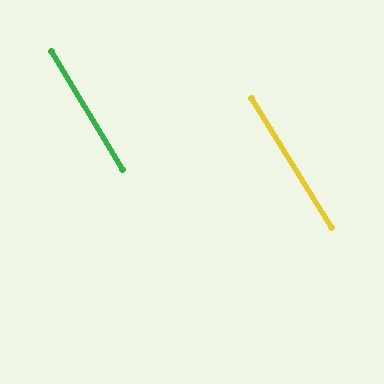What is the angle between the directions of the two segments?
Approximately 1 degree.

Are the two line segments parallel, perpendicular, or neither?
Parallel — their directions differ by only 1.1°.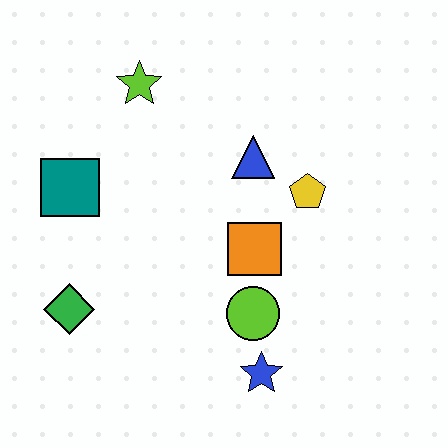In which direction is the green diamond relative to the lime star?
The green diamond is below the lime star.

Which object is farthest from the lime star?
The blue star is farthest from the lime star.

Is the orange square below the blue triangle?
Yes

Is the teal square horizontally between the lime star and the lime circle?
No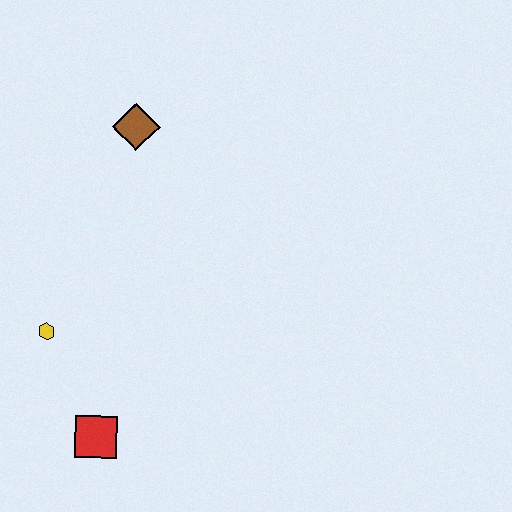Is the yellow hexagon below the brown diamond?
Yes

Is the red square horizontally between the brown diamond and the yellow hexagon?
Yes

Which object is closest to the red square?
The yellow hexagon is closest to the red square.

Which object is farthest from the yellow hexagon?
The brown diamond is farthest from the yellow hexagon.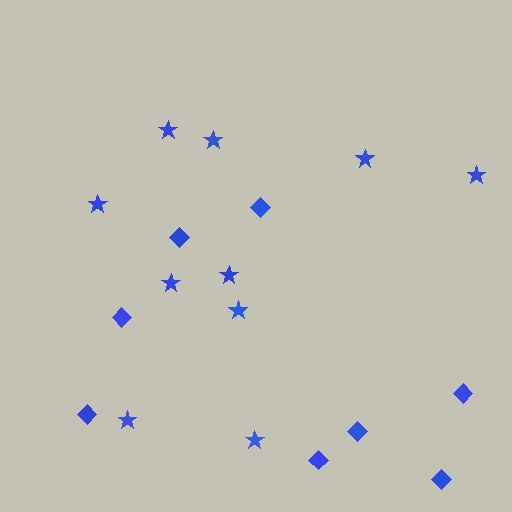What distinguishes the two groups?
There are 2 groups: one group of stars (10) and one group of diamonds (8).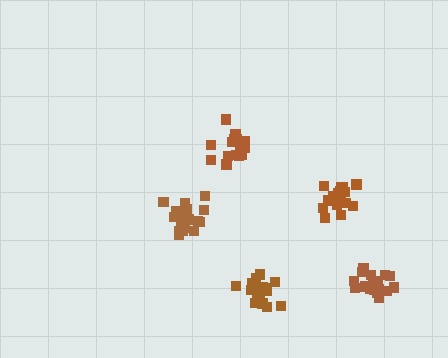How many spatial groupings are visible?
There are 5 spatial groupings.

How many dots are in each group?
Group 1: 19 dots, Group 2: 18 dots, Group 3: 21 dots, Group 4: 17 dots, Group 5: 17 dots (92 total).